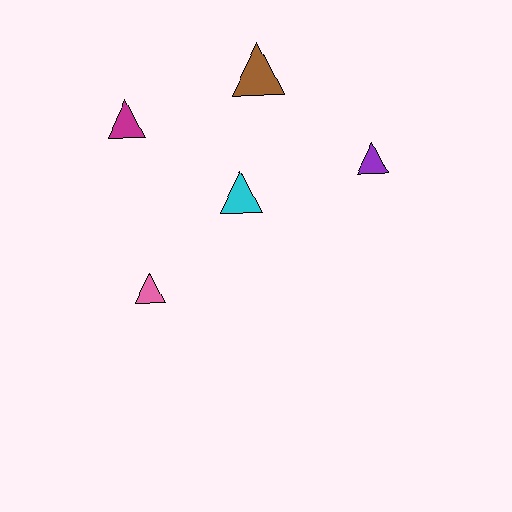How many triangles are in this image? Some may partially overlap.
There are 5 triangles.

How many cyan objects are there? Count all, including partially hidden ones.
There is 1 cyan object.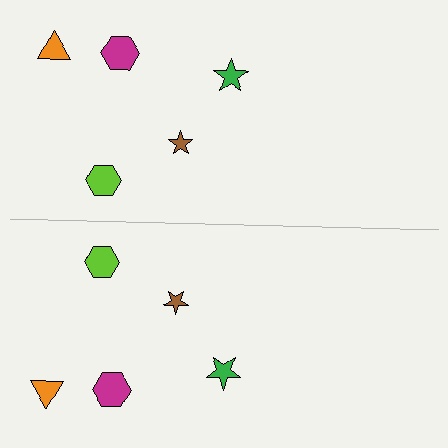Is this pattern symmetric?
Yes, this pattern has bilateral (reflection) symmetry.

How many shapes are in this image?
There are 10 shapes in this image.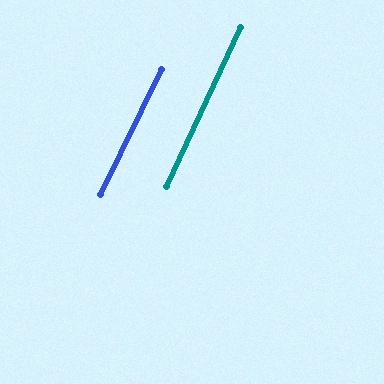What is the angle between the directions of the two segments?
Approximately 1 degree.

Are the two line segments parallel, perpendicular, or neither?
Parallel — their directions differ by only 0.9°.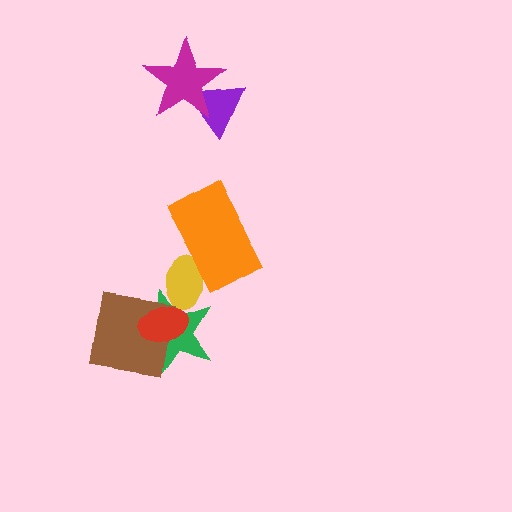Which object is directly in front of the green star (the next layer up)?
The brown square is directly in front of the green star.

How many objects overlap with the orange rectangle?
1 object overlaps with the orange rectangle.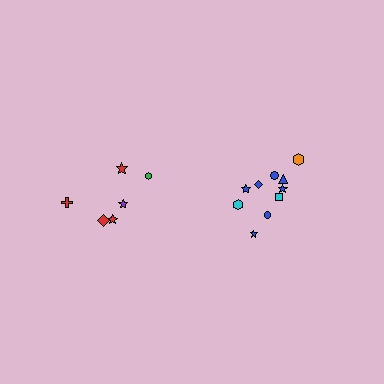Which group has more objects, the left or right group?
The right group.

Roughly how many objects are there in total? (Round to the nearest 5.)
Roughly 15 objects in total.